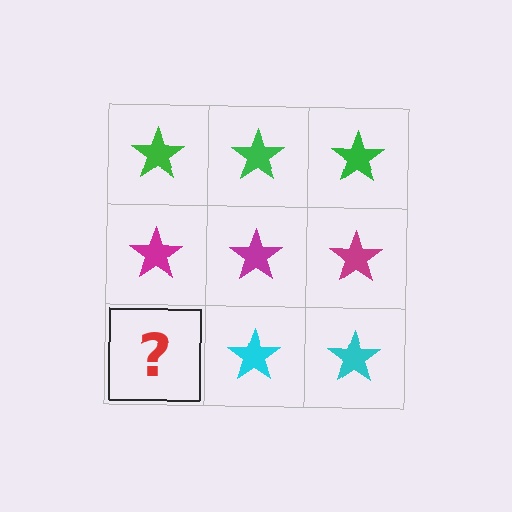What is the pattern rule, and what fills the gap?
The rule is that each row has a consistent color. The gap should be filled with a cyan star.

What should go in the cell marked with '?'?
The missing cell should contain a cyan star.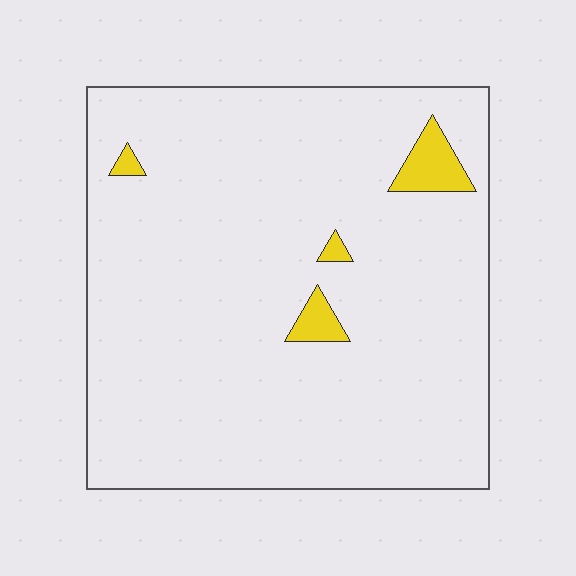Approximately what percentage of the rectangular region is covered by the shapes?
Approximately 5%.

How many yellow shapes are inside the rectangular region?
4.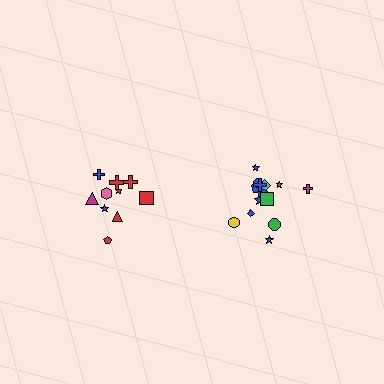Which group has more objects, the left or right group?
The right group.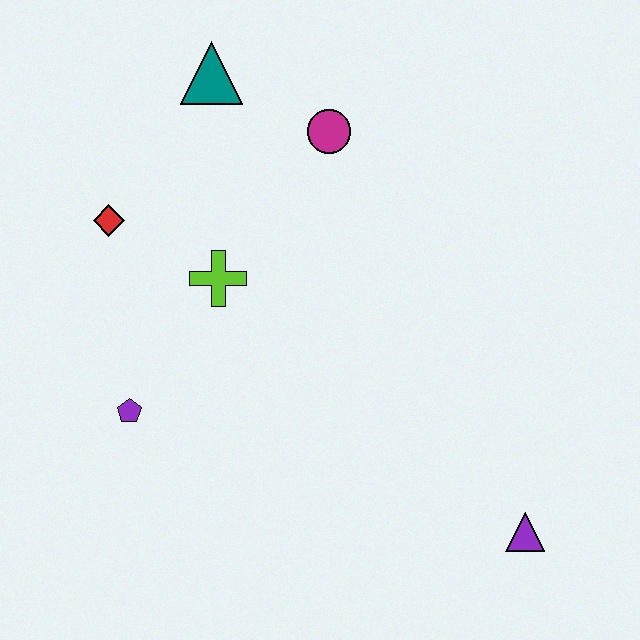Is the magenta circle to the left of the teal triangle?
No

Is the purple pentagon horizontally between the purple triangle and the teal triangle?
No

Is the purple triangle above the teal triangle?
No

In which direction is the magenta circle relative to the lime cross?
The magenta circle is above the lime cross.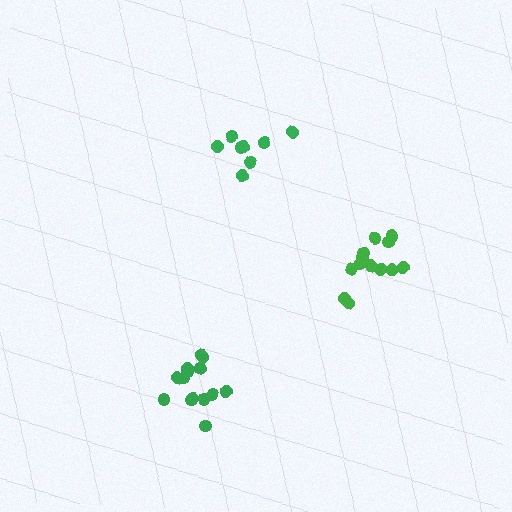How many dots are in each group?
Group 1: 14 dots, Group 2: 8 dots, Group 3: 13 dots (35 total).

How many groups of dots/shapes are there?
There are 3 groups.